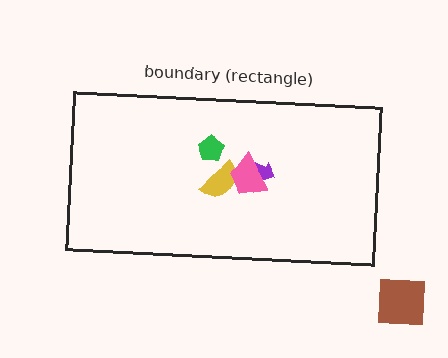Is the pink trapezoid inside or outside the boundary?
Inside.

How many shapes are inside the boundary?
4 inside, 1 outside.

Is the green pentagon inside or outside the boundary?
Inside.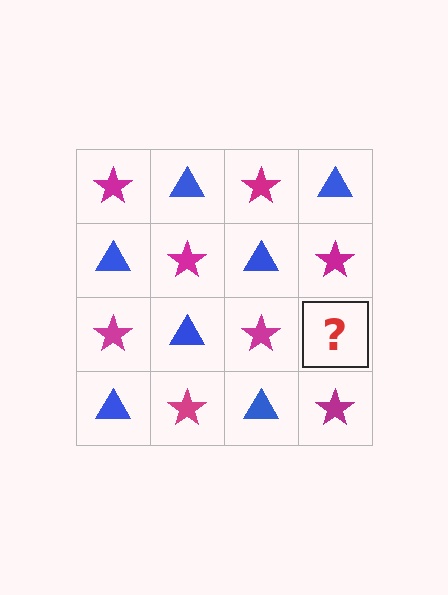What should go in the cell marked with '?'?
The missing cell should contain a blue triangle.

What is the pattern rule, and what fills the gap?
The rule is that it alternates magenta star and blue triangle in a checkerboard pattern. The gap should be filled with a blue triangle.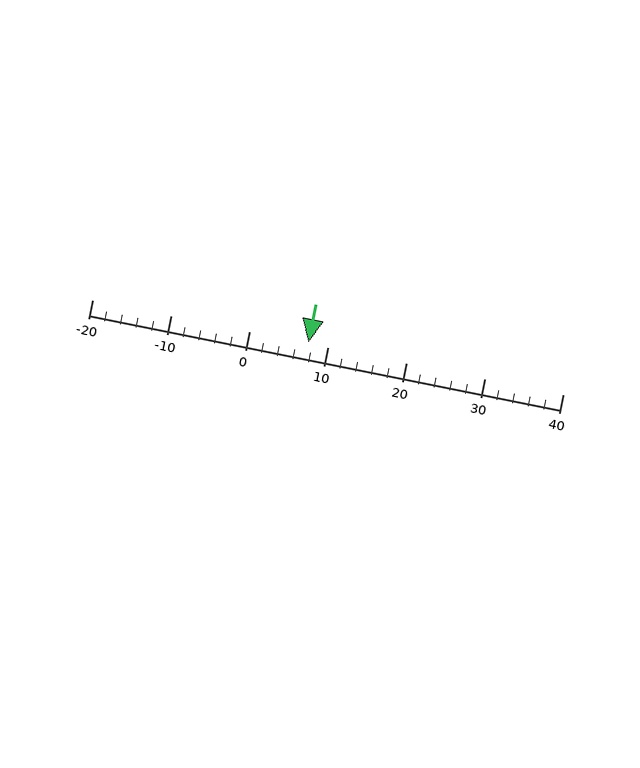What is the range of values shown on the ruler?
The ruler shows values from -20 to 40.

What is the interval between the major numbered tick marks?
The major tick marks are spaced 10 units apart.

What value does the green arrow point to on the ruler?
The green arrow points to approximately 8.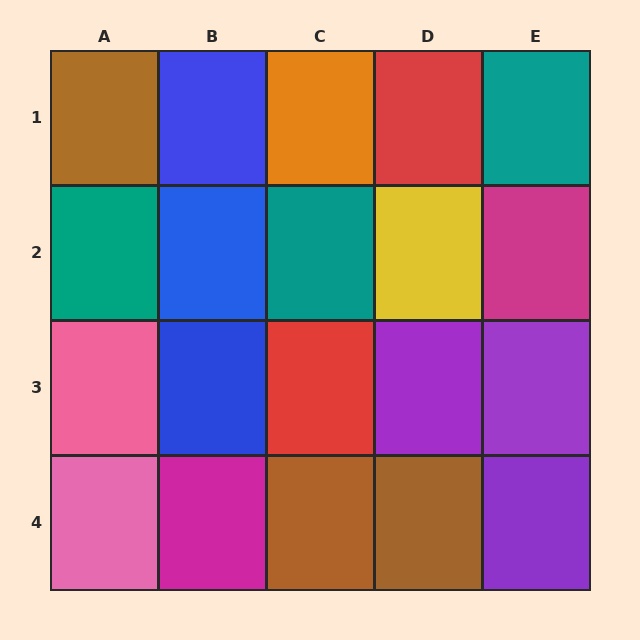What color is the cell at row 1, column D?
Red.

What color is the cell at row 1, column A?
Brown.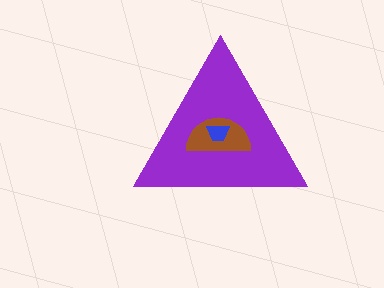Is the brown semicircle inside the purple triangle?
Yes.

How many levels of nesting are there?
3.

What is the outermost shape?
The purple triangle.